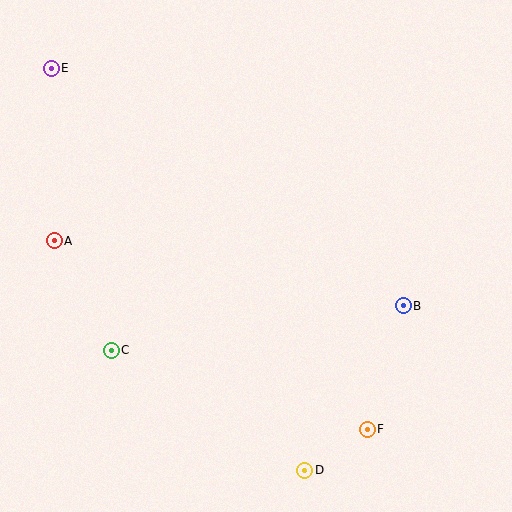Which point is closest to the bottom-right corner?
Point F is closest to the bottom-right corner.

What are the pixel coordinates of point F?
Point F is at (367, 429).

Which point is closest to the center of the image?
Point B at (403, 306) is closest to the center.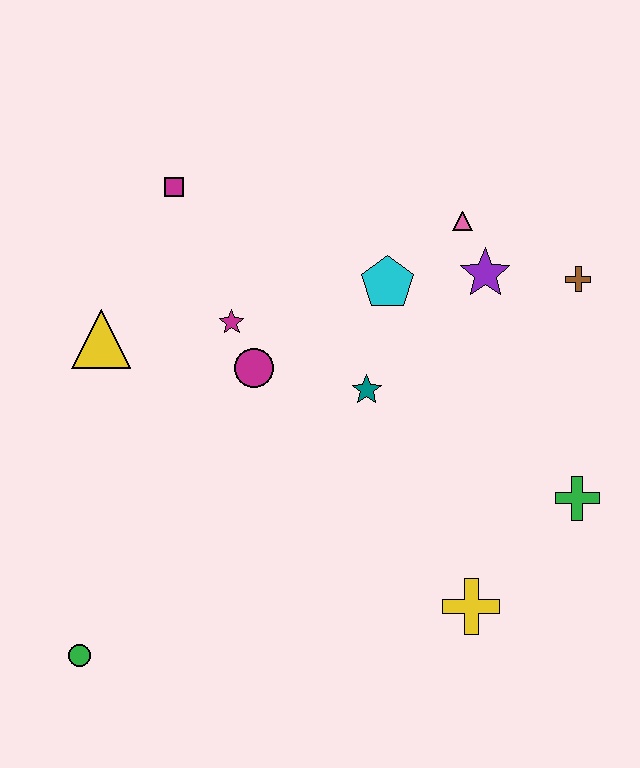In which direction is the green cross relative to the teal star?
The green cross is to the right of the teal star.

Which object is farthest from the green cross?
The green circle is farthest from the green cross.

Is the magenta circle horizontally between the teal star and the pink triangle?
No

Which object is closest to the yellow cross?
The green cross is closest to the yellow cross.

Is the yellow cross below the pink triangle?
Yes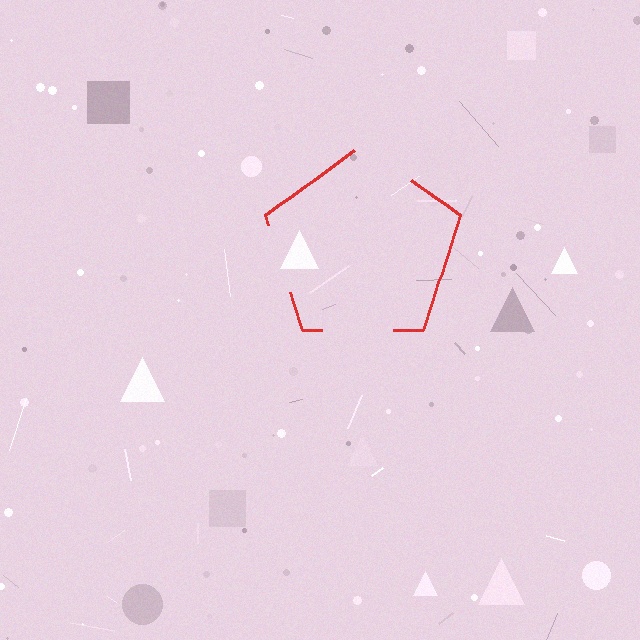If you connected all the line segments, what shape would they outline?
They would outline a pentagon.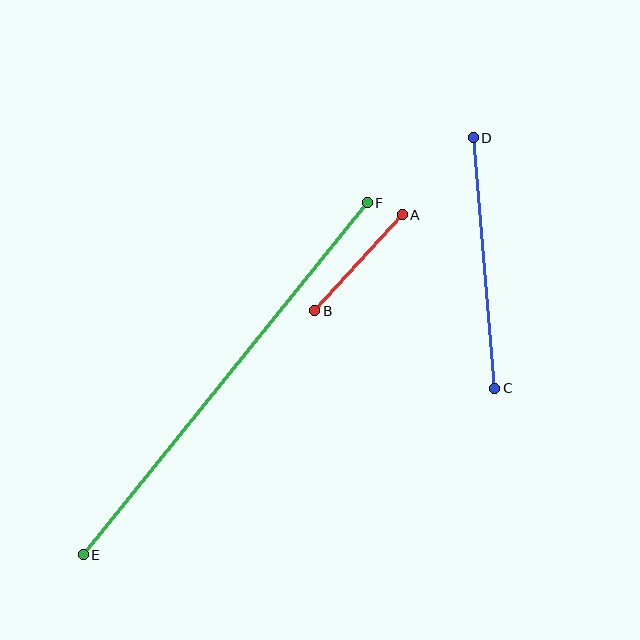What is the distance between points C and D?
The distance is approximately 252 pixels.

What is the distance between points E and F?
The distance is approximately 452 pixels.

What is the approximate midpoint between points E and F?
The midpoint is at approximately (225, 379) pixels.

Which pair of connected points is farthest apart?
Points E and F are farthest apart.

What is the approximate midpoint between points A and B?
The midpoint is at approximately (358, 263) pixels.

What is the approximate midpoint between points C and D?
The midpoint is at approximately (484, 263) pixels.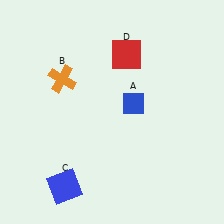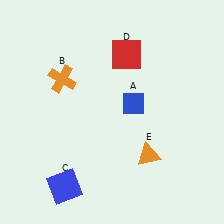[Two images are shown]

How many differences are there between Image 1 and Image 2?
There is 1 difference between the two images.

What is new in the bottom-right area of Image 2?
An orange triangle (E) was added in the bottom-right area of Image 2.